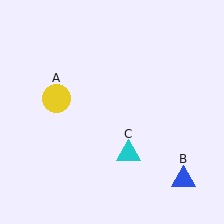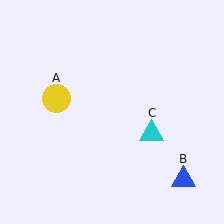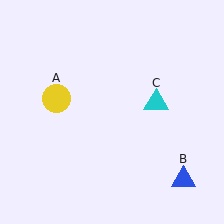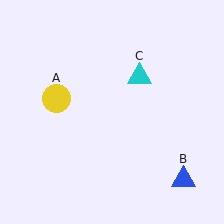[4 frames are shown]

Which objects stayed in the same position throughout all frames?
Yellow circle (object A) and blue triangle (object B) remained stationary.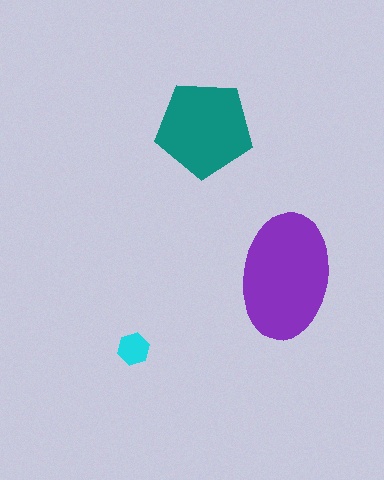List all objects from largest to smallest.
The purple ellipse, the teal pentagon, the cyan hexagon.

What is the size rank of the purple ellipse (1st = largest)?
1st.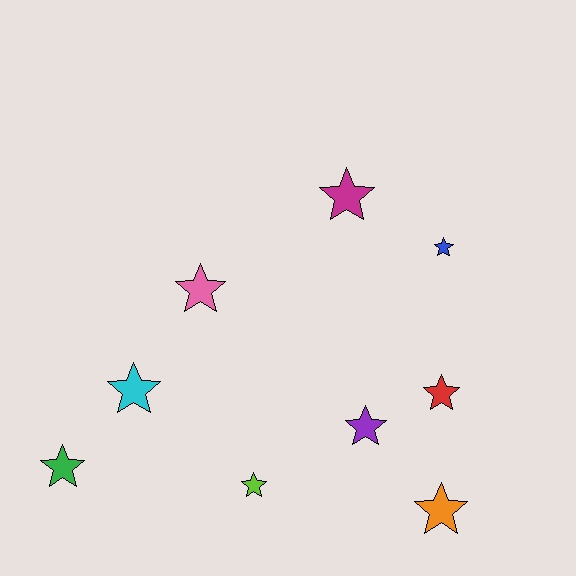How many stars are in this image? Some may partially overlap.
There are 9 stars.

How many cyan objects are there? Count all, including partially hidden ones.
There is 1 cyan object.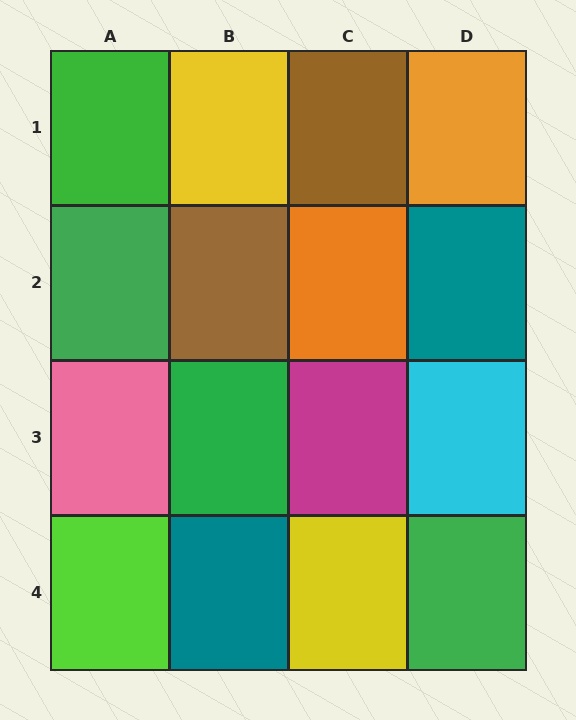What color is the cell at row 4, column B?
Teal.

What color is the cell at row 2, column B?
Brown.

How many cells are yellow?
2 cells are yellow.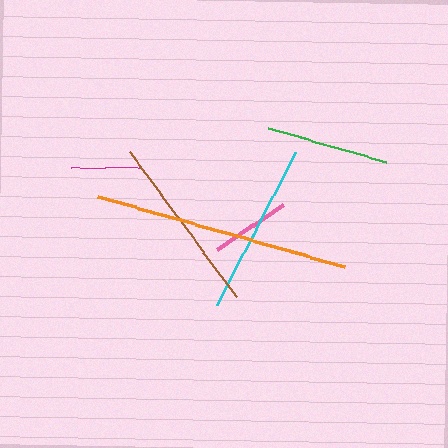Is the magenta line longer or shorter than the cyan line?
The cyan line is longer than the magenta line.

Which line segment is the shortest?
The magenta line is the shortest at approximately 68 pixels.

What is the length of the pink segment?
The pink segment is approximately 81 pixels long.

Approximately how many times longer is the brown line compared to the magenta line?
The brown line is approximately 2.7 times the length of the magenta line.